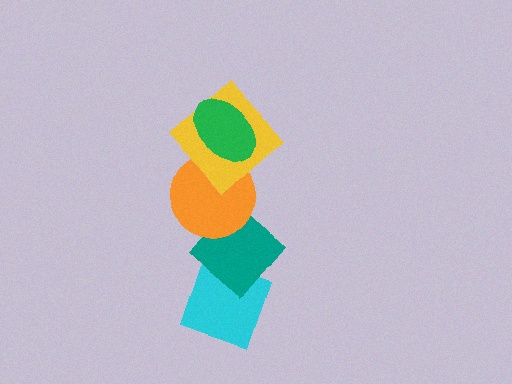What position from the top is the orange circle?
The orange circle is 3rd from the top.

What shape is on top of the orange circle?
The yellow diamond is on top of the orange circle.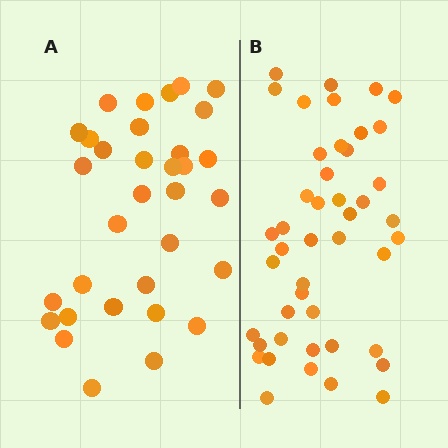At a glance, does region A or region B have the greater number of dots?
Region B (the right region) has more dots.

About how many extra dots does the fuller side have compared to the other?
Region B has roughly 12 or so more dots than region A.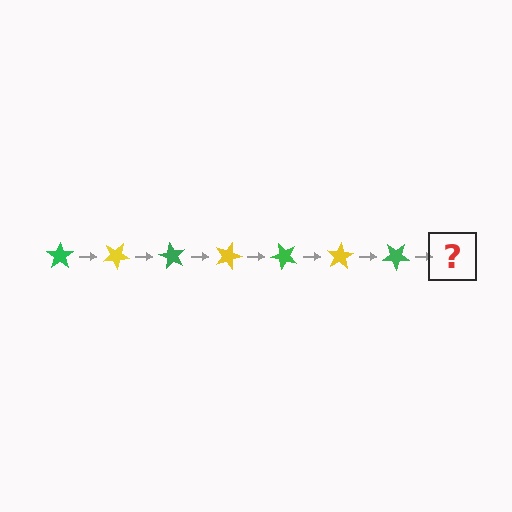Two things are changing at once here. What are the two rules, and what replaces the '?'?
The two rules are that it rotates 30 degrees each step and the color cycles through green and yellow. The '?' should be a yellow star, rotated 210 degrees from the start.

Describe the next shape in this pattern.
It should be a yellow star, rotated 210 degrees from the start.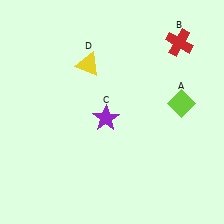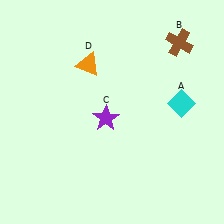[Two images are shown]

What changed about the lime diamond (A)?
In Image 1, A is lime. In Image 2, it changed to cyan.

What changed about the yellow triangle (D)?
In Image 1, D is yellow. In Image 2, it changed to orange.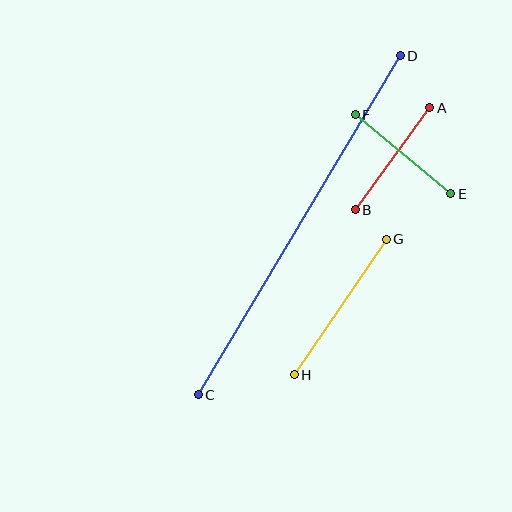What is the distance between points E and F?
The distance is approximately 124 pixels.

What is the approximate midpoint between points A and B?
The midpoint is at approximately (392, 159) pixels.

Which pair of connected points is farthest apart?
Points C and D are farthest apart.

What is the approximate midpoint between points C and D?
The midpoint is at approximately (299, 225) pixels.